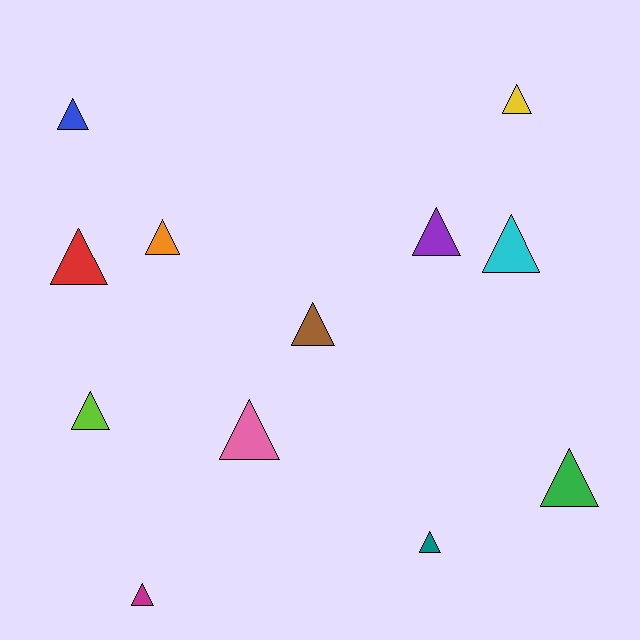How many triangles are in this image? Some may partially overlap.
There are 12 triangles.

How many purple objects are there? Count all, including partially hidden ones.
There is 1 purple object.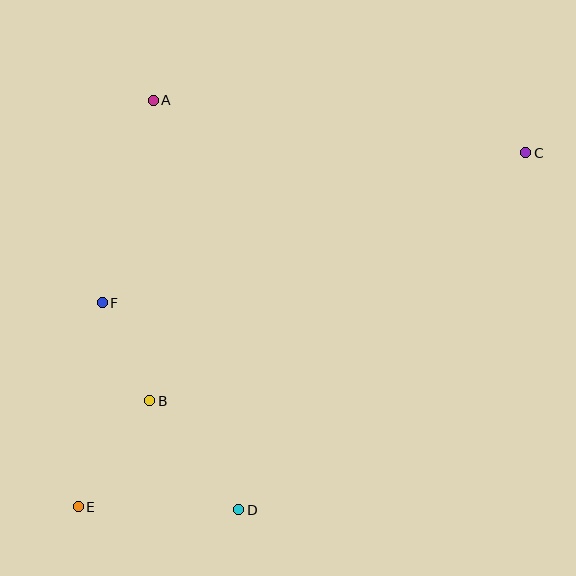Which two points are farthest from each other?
Points C and E are farthest from each other.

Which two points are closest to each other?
Points B and F are closest to each other.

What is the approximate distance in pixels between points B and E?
The distance between B and E is approximately 128 pixels.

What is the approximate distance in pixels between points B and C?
The distance between B and C is approximately 450 pixels.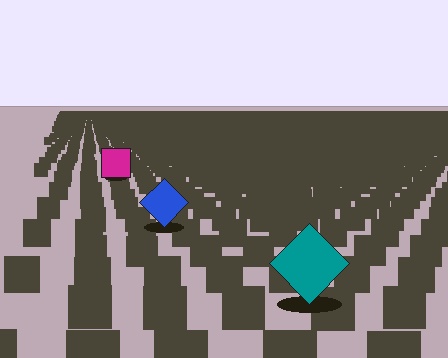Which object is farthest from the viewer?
The magenta square is farthest from the viewer. It appears smaller and the ground texture around it is denser.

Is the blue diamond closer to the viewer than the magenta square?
Yes. The blue diamond is closer — you can tell from the texture gradient: the ground texture is coarser near it.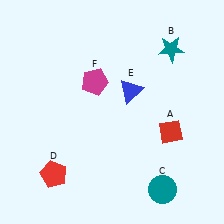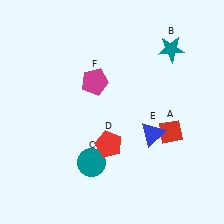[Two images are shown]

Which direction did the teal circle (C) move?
The teal circle (C) moved left.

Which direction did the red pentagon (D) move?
The red pentagon (D) moved right.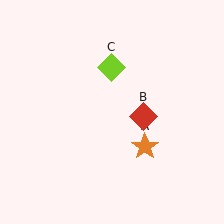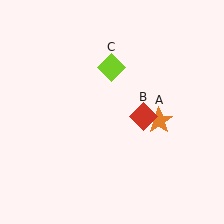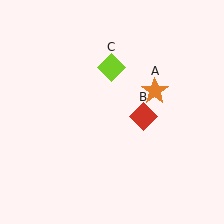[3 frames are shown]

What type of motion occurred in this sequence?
The orange star (object A) rotated counterclockwise around the center of the scene.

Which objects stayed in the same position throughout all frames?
Red diamond (object B) and lime diamond (object C) remained stationary.